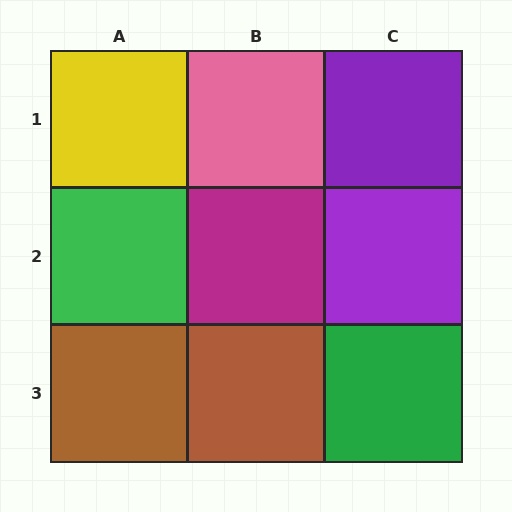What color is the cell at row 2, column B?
Magenta.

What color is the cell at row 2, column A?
Green.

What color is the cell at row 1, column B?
Pink.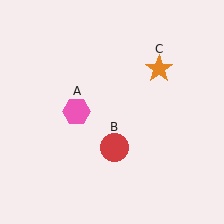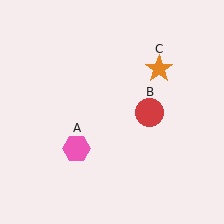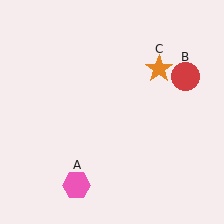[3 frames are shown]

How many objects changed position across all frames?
2 objects changed position: pink hexagon (object A), red circle (object B).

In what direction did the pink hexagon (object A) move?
The pink hexagon (object A) moved down.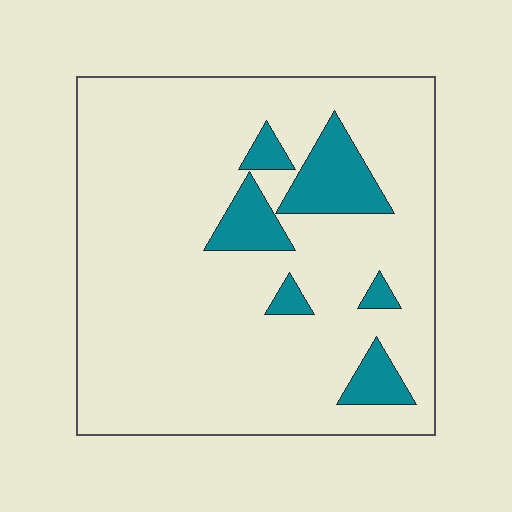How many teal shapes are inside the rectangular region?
6.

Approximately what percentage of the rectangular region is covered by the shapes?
Approximately 15%.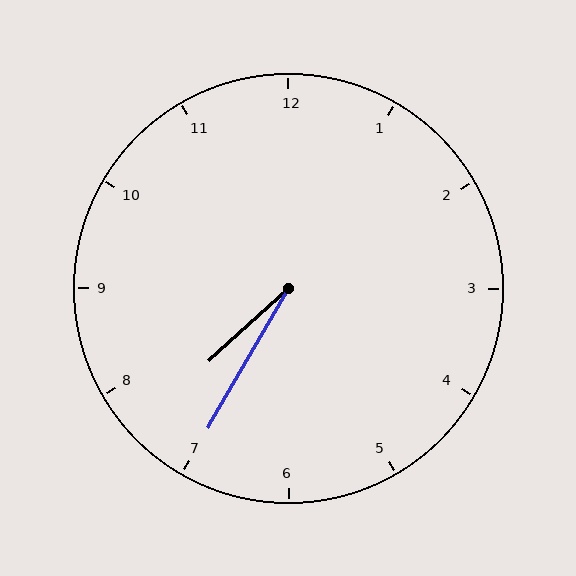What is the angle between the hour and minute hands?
Approximately 18 degrees.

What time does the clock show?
7:35.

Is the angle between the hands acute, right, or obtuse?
It is acute.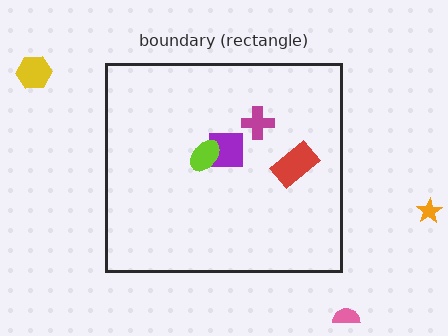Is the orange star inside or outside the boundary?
Outside.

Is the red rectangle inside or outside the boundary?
Inside.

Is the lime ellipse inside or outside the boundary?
Inside.